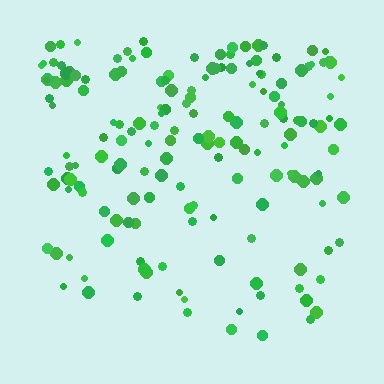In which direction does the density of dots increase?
From bottom to top, with the top side densest.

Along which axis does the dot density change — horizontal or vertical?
Vertical.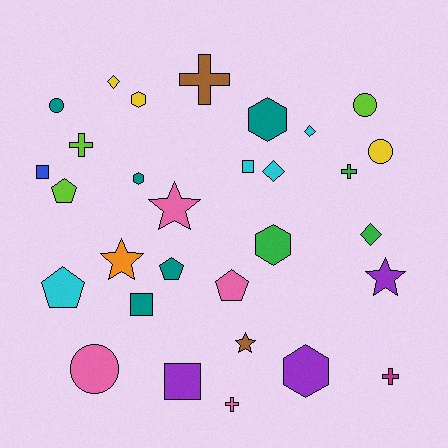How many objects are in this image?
There are 30 objects.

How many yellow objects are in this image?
There are 3 yellow objects.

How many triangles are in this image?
There are no triangles.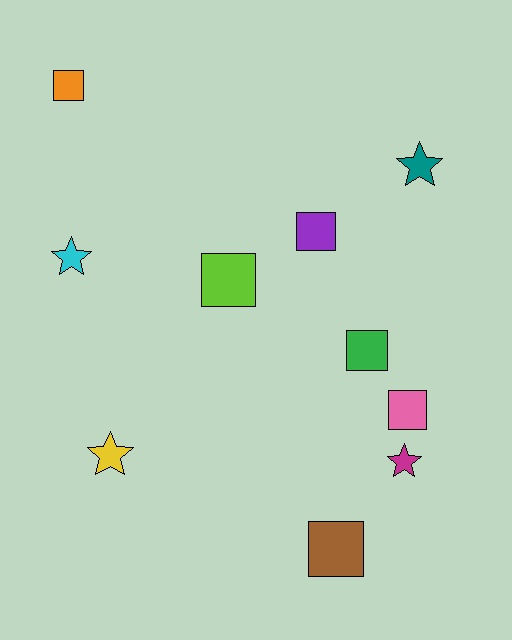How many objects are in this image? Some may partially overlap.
There are 10 objects.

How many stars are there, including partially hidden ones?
There are 4 stars.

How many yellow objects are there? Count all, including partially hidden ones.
There is 1 yellow object.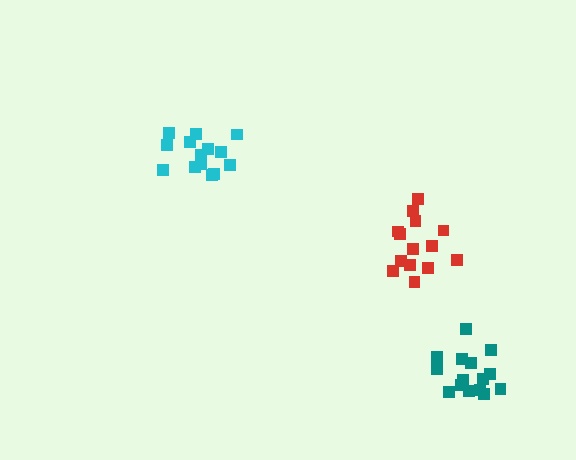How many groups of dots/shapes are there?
There are 3 groups.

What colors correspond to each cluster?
The clusters are colored: teal, cyan, red.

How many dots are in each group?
Group 1: 15 dots, Group 2: 14 dots, Group 3: 14 dots (43 total).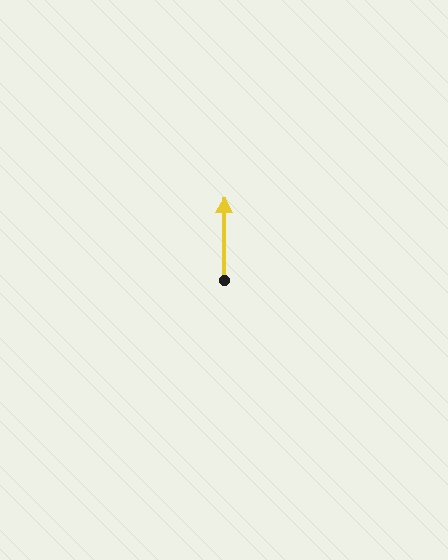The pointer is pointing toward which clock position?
Roughly 12 o'clock.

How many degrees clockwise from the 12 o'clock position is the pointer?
Approximately 0 degrees.